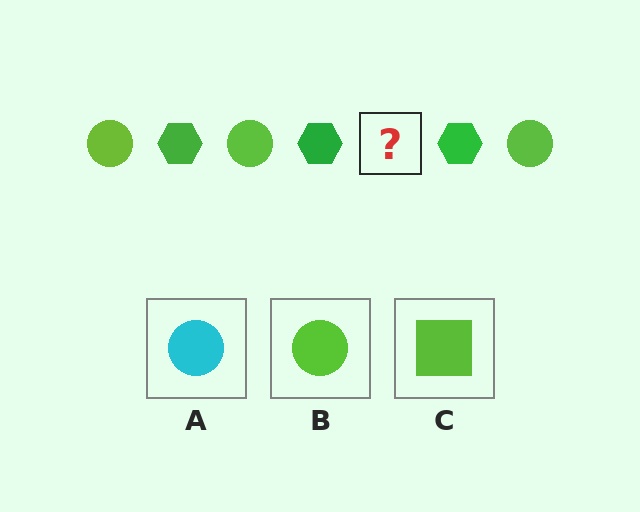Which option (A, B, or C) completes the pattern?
B.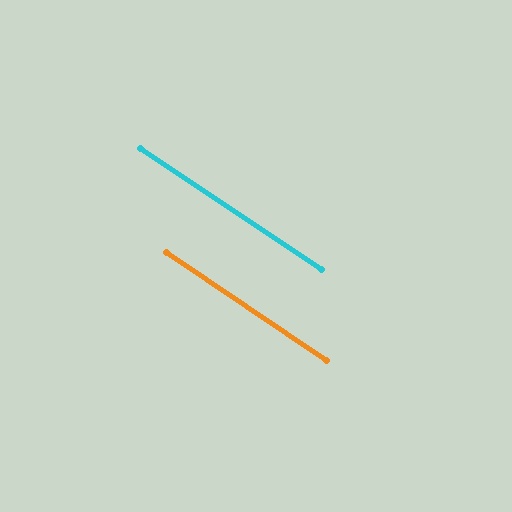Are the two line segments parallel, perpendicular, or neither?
Parallel — their directions differ by only 0.3°.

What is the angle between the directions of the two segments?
Approximately 0 degrees.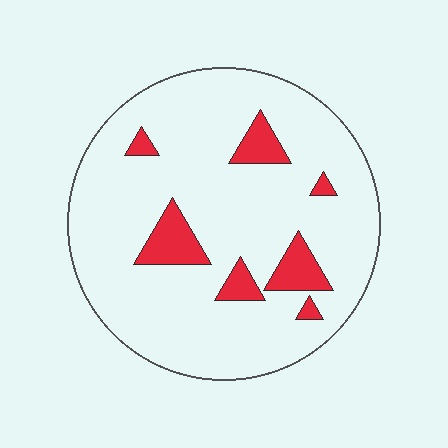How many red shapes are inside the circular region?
7.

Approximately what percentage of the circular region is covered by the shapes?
Approximately 10%.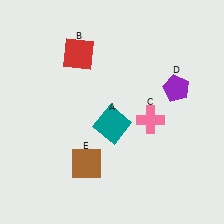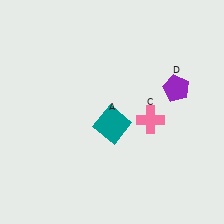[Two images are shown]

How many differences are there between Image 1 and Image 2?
There are 2 differences between the two images.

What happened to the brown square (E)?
The brown square (E) was removed in Image 2. It was in the bottom-left area of Image 1.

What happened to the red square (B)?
The red square (B) was removed in Image 2. It was in the top-left area of Image 1.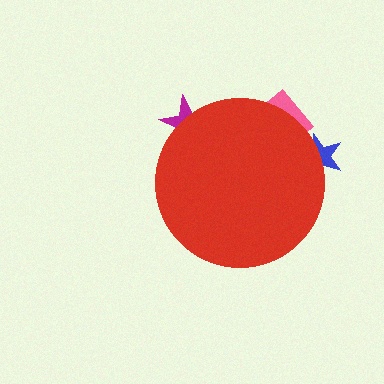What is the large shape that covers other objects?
A red circle.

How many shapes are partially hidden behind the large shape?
3 shapes are partially hidden.